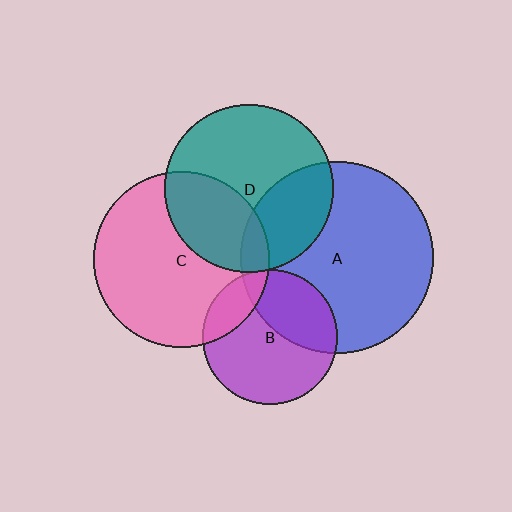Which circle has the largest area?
Circle A (blue).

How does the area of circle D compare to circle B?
Approximately 1.6 times.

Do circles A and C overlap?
Yes.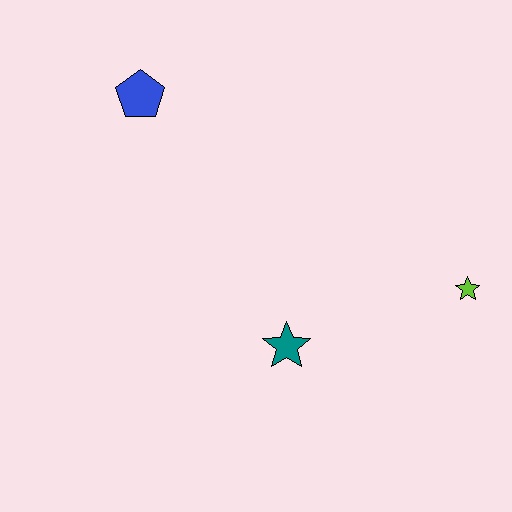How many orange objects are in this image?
There are no orange objects.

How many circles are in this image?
There are no circles.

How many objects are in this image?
There are 3 objects.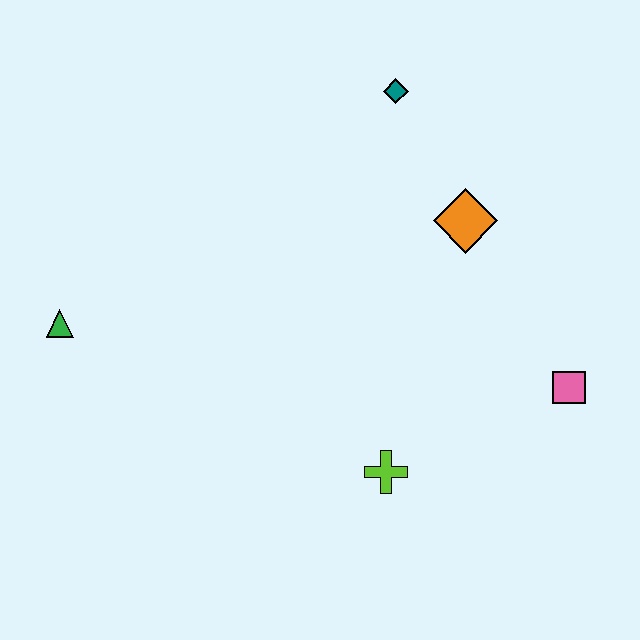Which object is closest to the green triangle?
The lime cross is closest to the green triangle.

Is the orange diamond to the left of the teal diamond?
No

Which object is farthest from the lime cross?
The teal diamond is farthest from the lime cross.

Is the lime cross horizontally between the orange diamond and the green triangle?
Yes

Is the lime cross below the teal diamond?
Yes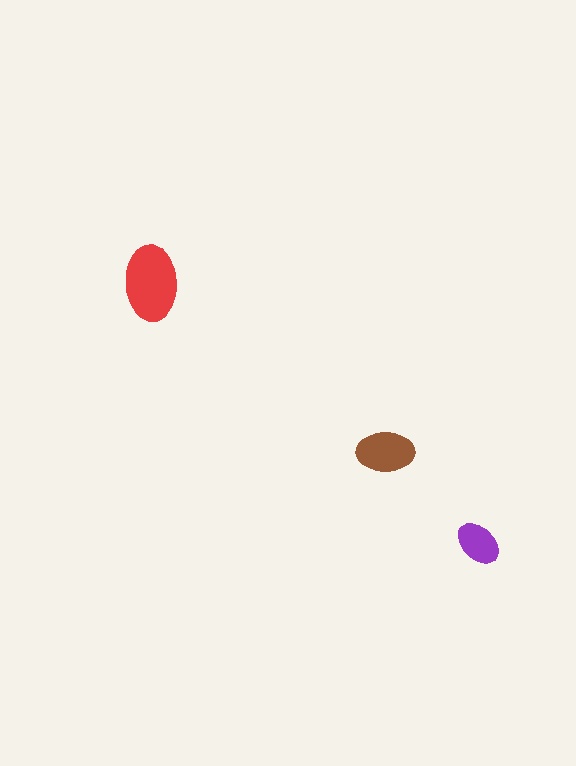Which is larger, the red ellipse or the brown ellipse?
The red one.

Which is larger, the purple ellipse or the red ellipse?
The red one.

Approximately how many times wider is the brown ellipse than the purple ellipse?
About 1.5 times wider.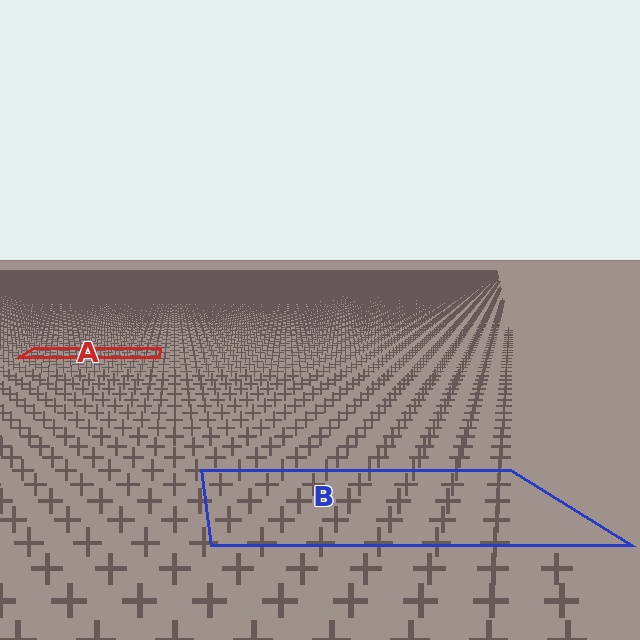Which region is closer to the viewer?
Region B is closer. The texture elements there are larger and more spread out.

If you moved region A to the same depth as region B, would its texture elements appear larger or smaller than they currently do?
They would appear larger. At a closer depth, the same texture elements are projected at a bigger on-screen size.